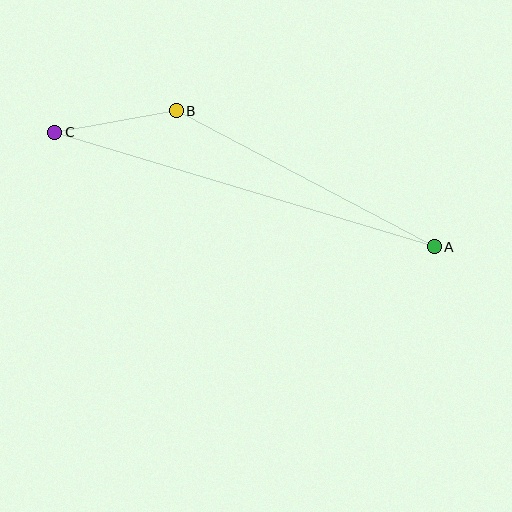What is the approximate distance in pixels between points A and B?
The distance between A and B is approximately 292 pixels.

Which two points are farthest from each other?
Points A and C are farthest from each other.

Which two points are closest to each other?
Points B and C are closest to each other.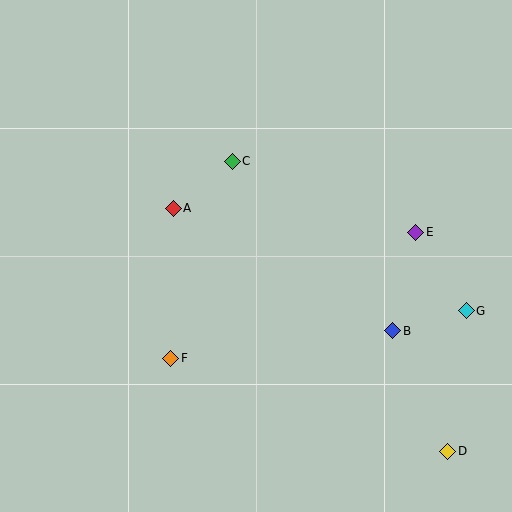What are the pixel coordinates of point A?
Point A is at (173, 208).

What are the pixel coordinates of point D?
Point D is at (448, 451).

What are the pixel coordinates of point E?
Point E is at (416, 232).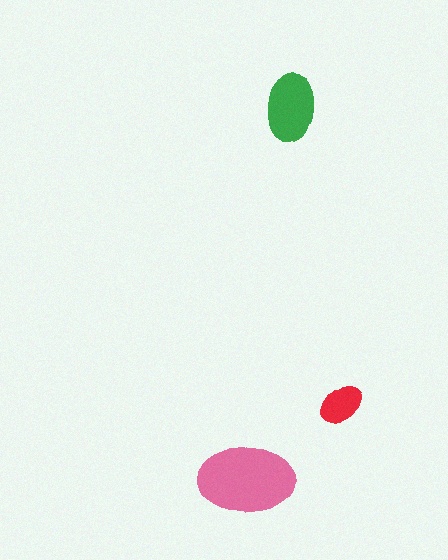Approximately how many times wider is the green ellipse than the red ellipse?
About 1.5 times wider.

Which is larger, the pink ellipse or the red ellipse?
The pink one.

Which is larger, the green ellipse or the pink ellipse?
The pink one.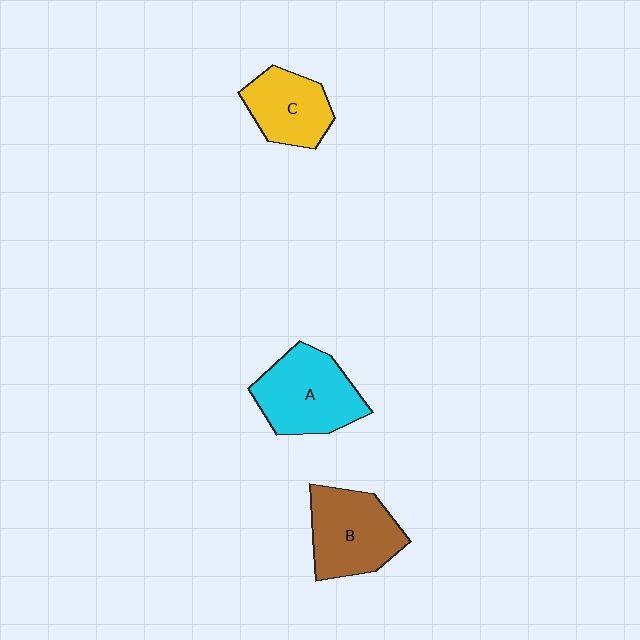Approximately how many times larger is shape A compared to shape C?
Approximately 1.4 times.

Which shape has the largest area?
Shape A (cyan).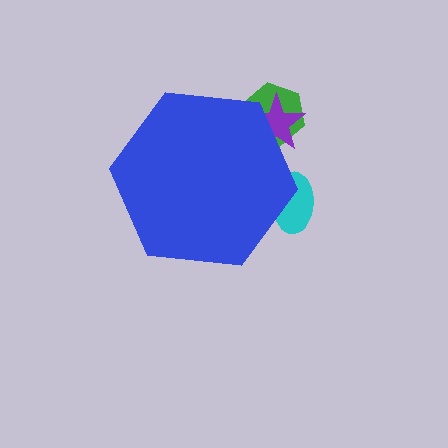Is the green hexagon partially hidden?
Yes, the green hexagon is partially hidden behind the blue hexagon.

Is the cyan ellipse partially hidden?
Yes, the cyan ellipse is partially hidden behind the blue hexagon.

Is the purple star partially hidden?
Yes, the purple star is partially hidden behind the blue hexagon.